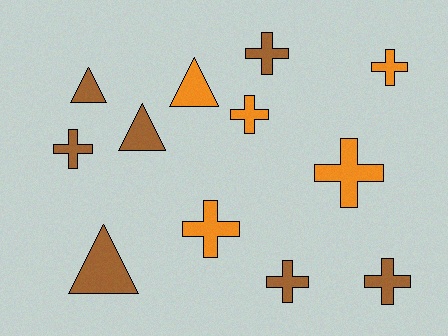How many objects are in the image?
There are 12 objects.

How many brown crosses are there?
There are 4 brown crosses.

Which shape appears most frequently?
Cross, with 8 objects.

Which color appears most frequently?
Brown, with 7 objects.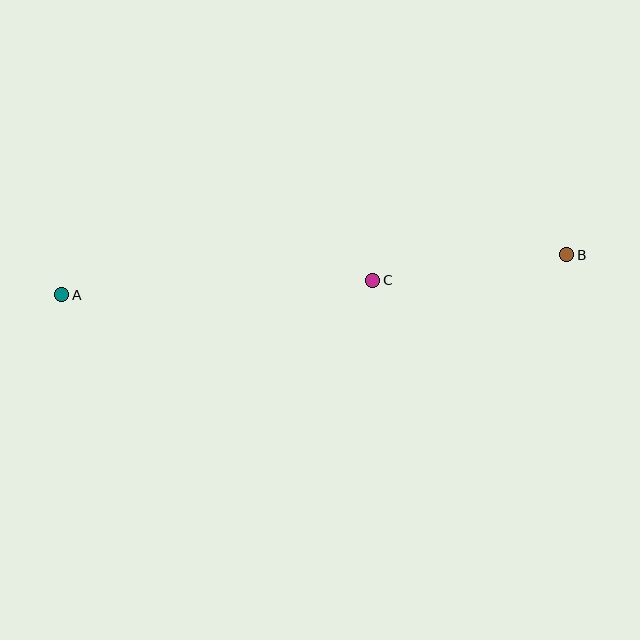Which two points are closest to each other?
Points B and C are closest to each other.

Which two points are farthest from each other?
Points A and B are farthest from each other.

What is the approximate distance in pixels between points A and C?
The distance between A and C is approximately 311 pixels.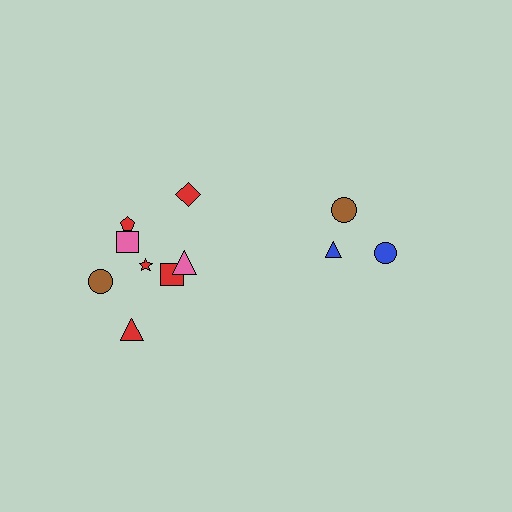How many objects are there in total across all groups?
There are 11 objects.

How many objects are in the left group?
There are 8 objects.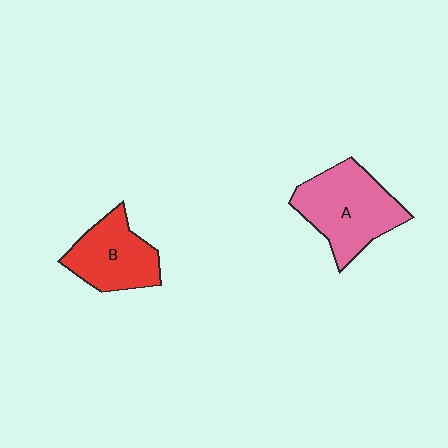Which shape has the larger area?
Shape A (pink).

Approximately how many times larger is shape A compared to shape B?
Approximately 1.3 times.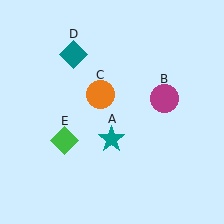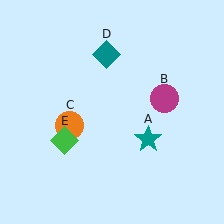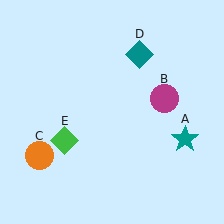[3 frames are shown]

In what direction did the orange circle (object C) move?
The orange circle (object C) moved down and to the left.